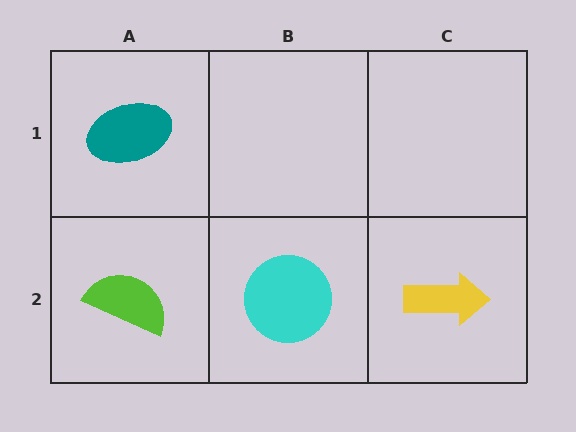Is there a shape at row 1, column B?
No, that cell is empty.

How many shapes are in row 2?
3 shapes.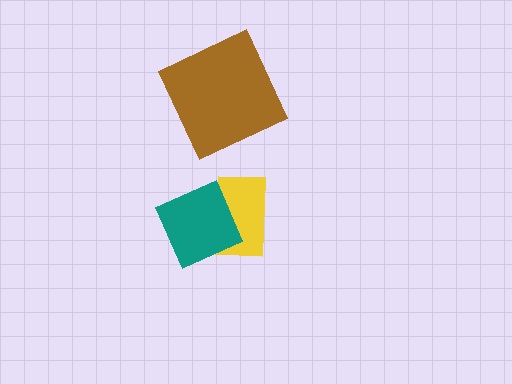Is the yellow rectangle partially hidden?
Yes, it is partially covered by another shape.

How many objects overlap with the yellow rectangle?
1 object overlaps with the yellow rectangle.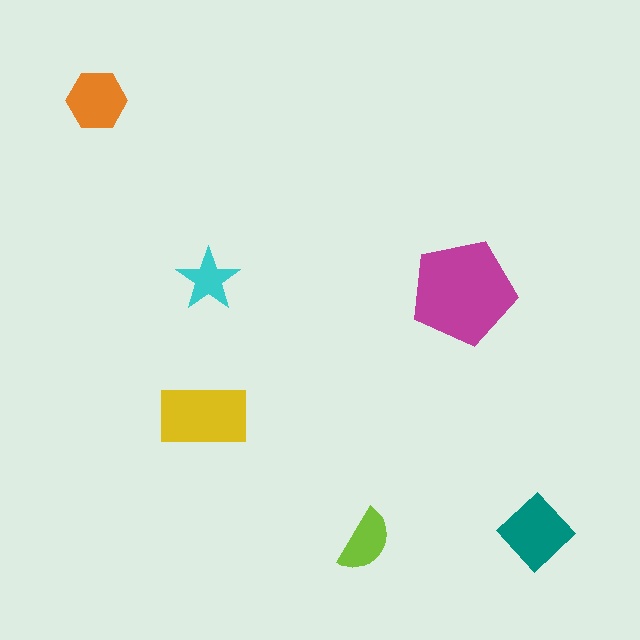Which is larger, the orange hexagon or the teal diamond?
The teal diamond.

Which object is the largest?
The magenta pentagon.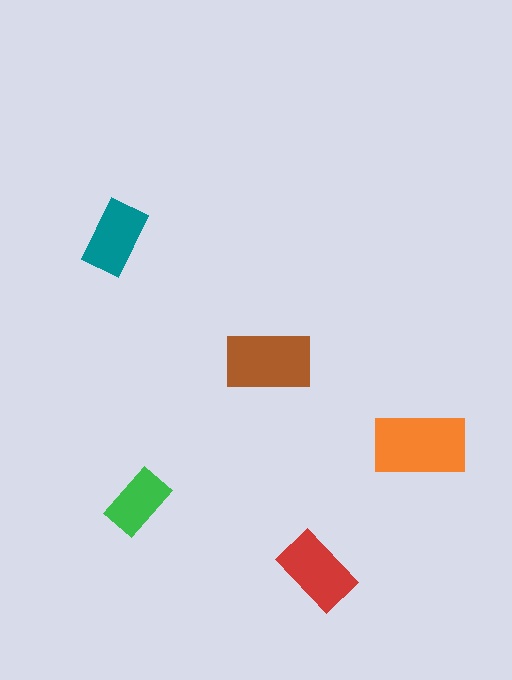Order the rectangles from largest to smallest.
the orange one, the brown one, the red one, the teal one, the green one.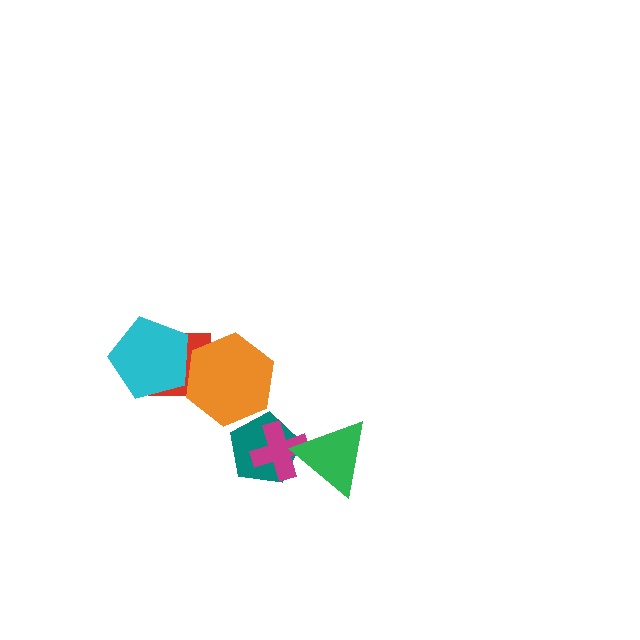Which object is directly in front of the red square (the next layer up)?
The cyan pentagon is directly in front of the red square.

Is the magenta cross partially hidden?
Yes, it is partially covered by another shape.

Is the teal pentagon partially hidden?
Yes, it is partially covered by another shape.